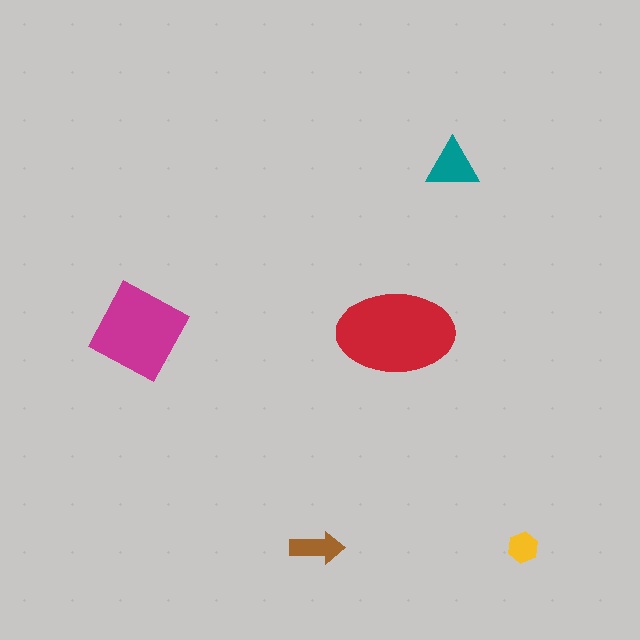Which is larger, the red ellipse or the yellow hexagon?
The red ellipse.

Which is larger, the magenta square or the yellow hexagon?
The magenta square.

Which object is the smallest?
The yellow hexagon.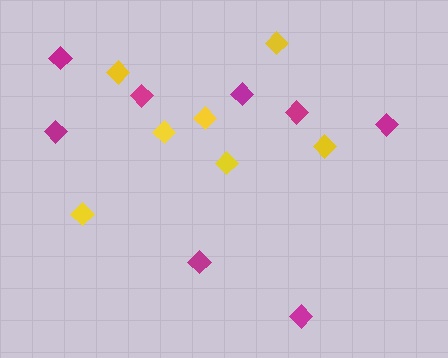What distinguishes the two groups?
There are 2 groups: one group of magenta diamonds (8) and one group of yellow diamonds (7).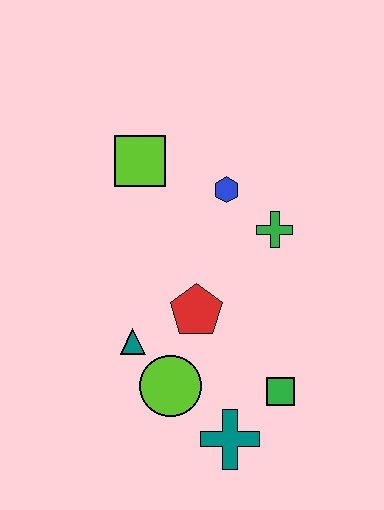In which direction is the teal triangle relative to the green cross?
The teal triangle is to the left of the green cross.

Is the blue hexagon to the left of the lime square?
No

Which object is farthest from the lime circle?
The lime square is farthest from the lime circle.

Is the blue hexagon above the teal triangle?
Yes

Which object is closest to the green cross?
The blue hexagon is closest to the green cross.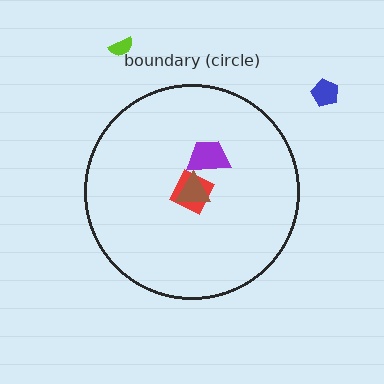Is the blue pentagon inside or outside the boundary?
Outside.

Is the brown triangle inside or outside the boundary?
Inside.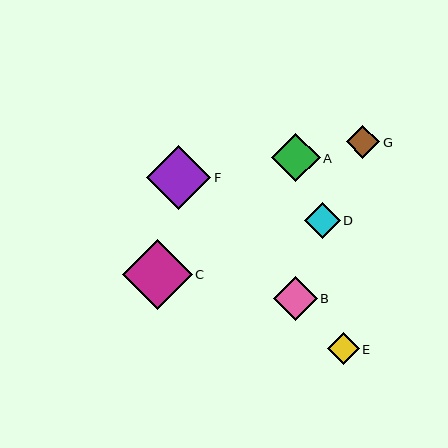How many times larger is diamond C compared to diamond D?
Diamond C is approximately 2.0 times the size of diamond D.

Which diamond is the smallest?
Diamond E is the smallest with a size of approximately 32 pixels.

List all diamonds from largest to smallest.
From largest to smallest: C, F, A, B, D, G, E.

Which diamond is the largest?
Diamond C is the largest with a size of approximately 70 pixels.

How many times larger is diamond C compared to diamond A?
Diamond C is approximately 1.4 times the size of diamond A.